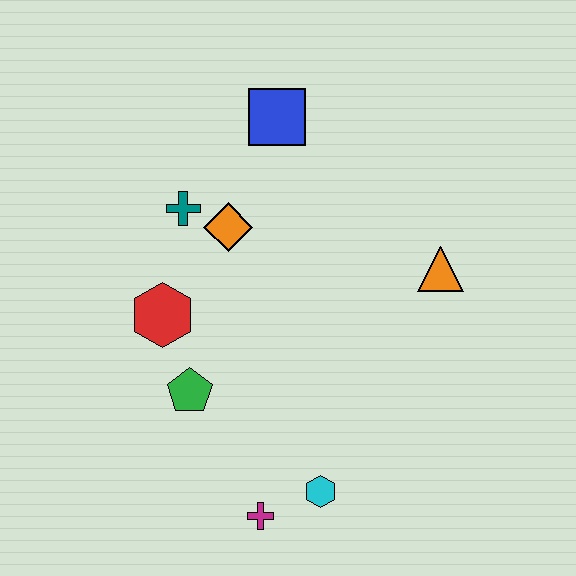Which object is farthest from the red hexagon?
The orange triangle is farthest from the red hexagon.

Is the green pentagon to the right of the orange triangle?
No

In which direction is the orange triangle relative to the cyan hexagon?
The orange triangle is above the cyan hexagon.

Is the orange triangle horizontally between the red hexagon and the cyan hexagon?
No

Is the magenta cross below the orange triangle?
Yes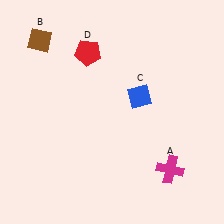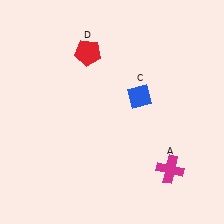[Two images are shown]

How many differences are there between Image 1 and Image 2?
There is 1 difference between the two images.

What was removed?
The brown diamond (B) was removed in Image 2.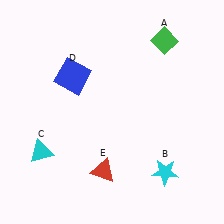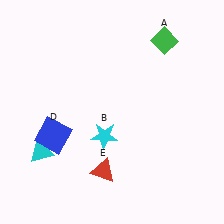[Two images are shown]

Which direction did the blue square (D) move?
The blue square (D) moved down.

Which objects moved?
The objects that moved are: the cyan star (B), the blue square (D).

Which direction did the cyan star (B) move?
The cyan star (B) moved left.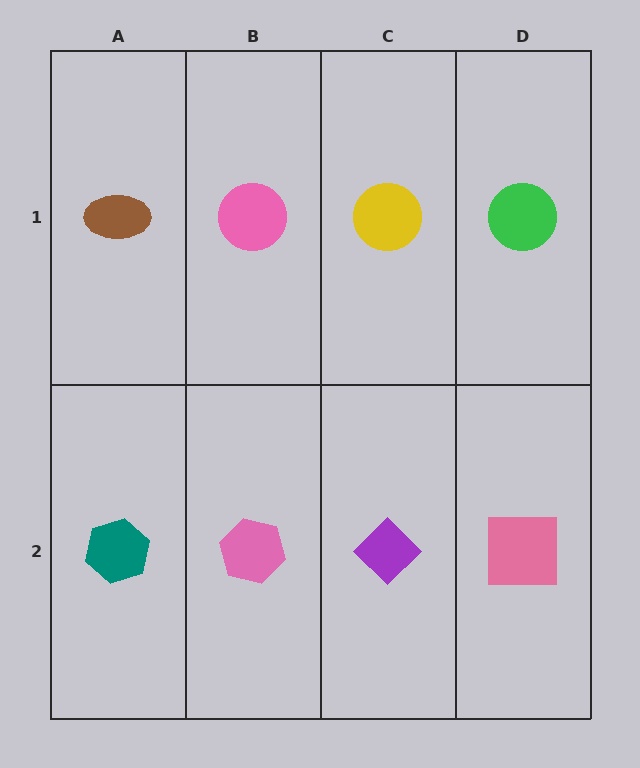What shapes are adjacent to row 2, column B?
A pink circle (row 1, column B), a teal hexagon (row 2, column A), a purple diamond (row 2, column C).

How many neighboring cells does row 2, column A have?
2.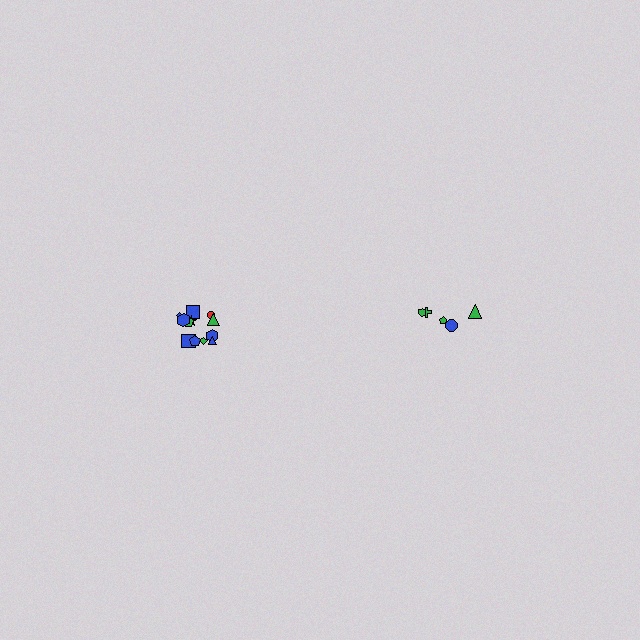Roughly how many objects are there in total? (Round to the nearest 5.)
Roughly 15 objects in total.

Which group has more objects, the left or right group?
The left group.